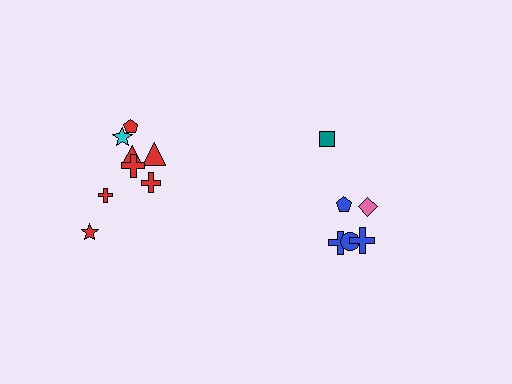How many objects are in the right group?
There are 6 objects.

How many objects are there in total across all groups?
There are 14 objects.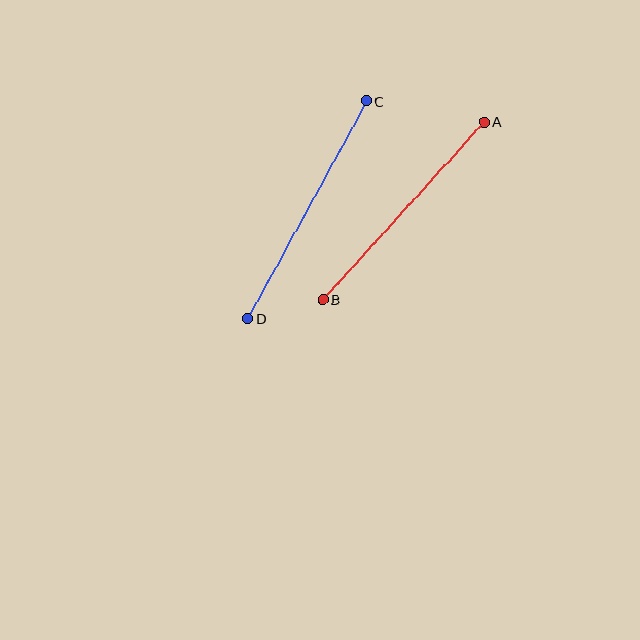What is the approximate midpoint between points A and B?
The midpoint is at approximately (403, 211) pixels.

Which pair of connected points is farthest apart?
Points C and D are farthest apart.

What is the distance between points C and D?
The distance is approximately 248 pixels.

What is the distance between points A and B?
The distance is approximately 240 pixels.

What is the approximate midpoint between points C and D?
The midpoint is at approximately (307, 210) pixels.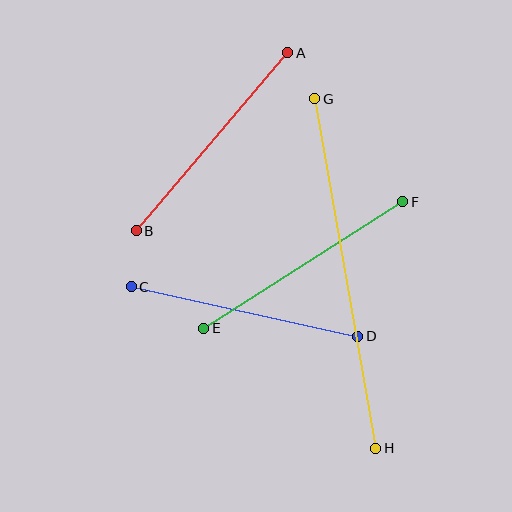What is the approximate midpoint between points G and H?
The midpoint is at approximately (345, 274) pixels.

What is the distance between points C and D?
The distance is approximately 232 pixels.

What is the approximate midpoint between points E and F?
The midpoint is at approximately (303, 265) pixels.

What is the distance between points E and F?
The distance is approximately 235 pixels.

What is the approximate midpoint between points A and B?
The midpoint is at approximately (212, 142) pixels.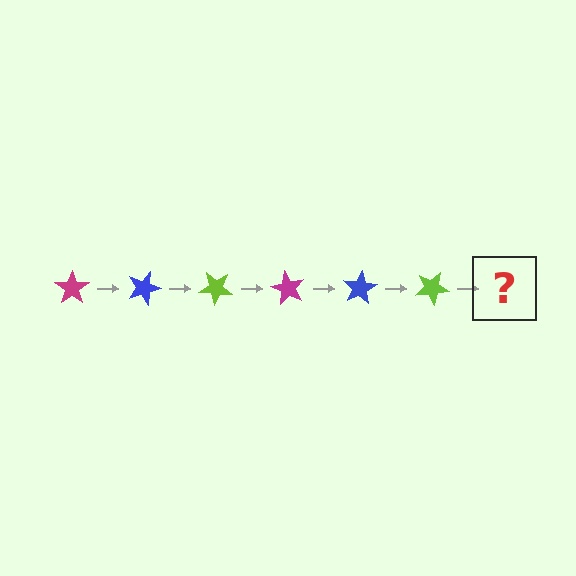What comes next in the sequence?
The next element should be a magenta star, rotated 120 degrees from the start.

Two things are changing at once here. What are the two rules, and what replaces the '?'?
The two rules are that it rotates 20 degrees each step and the color cycles through magenta, blue, and lime. The '?' should be a magenta star, rotated 120 degrees from the start.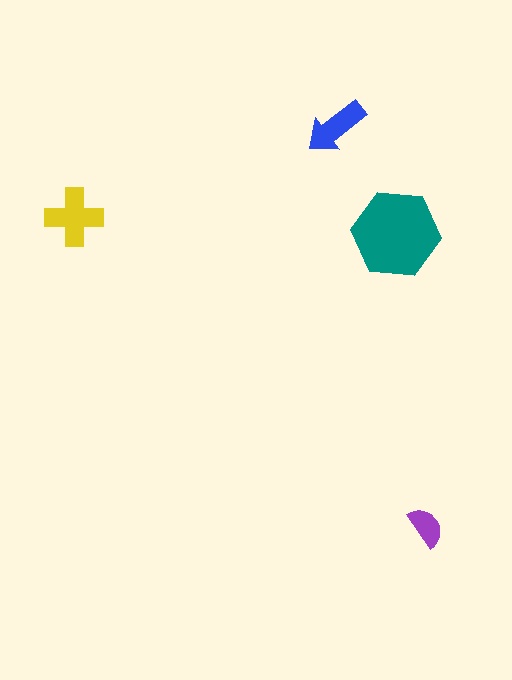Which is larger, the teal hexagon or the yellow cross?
The teal hexagon.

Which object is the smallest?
The purple semicircle.